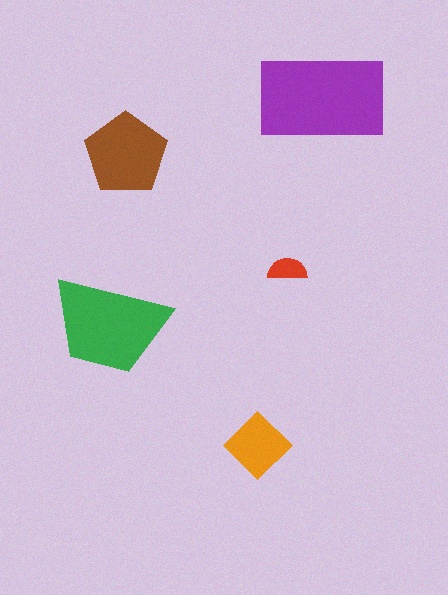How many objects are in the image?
There are 5 objects in the image.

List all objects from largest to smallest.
The purple rectangle, the green trapezoid, the brown pentagon, the orange diamond, the red semicircle.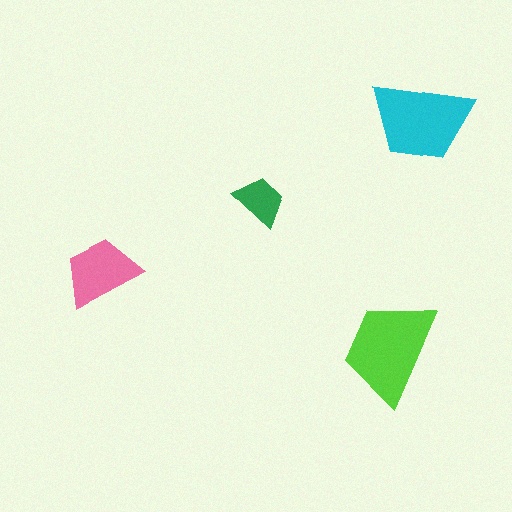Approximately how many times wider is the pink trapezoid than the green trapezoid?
About 1.5 times wider.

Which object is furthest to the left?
The pink trapezoid is leftmost.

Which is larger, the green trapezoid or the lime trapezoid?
The lime one.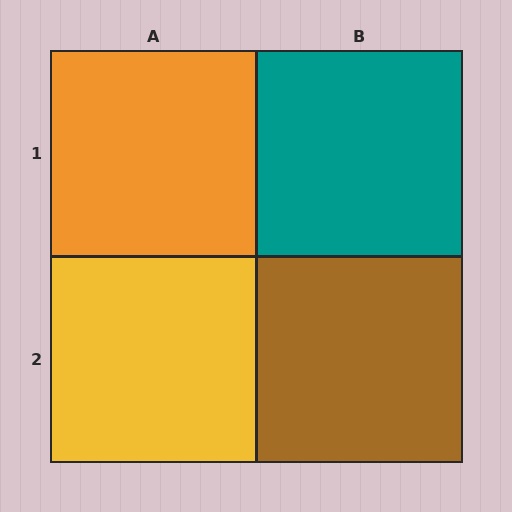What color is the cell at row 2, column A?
Yellow.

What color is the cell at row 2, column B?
Brown.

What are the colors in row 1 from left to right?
Orange, teal.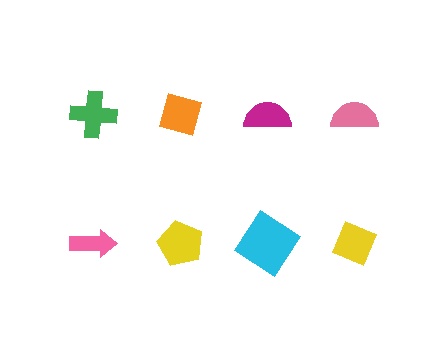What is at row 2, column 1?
A pink arrow.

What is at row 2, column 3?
A cyan diamond.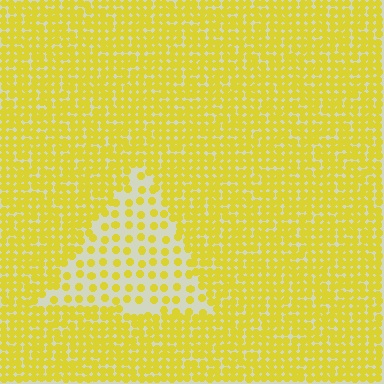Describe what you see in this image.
The image contains small yellow elements arranged at two different densities. A triangle-shaped region is visible where the elements are less densely packed than the surrounding area.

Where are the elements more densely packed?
The elements are more densely packed outside the triangle boundary.